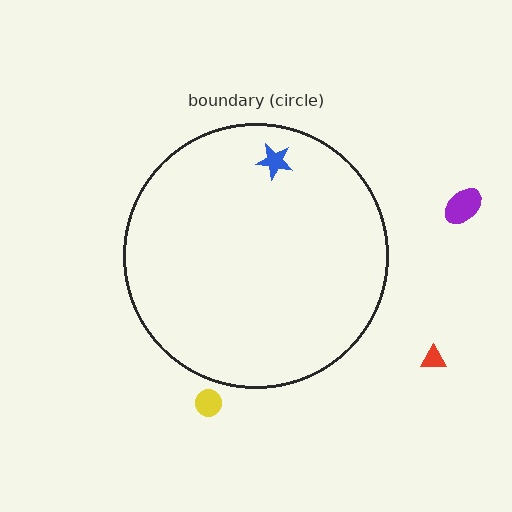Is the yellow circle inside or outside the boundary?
Outside.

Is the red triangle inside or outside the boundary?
Outside.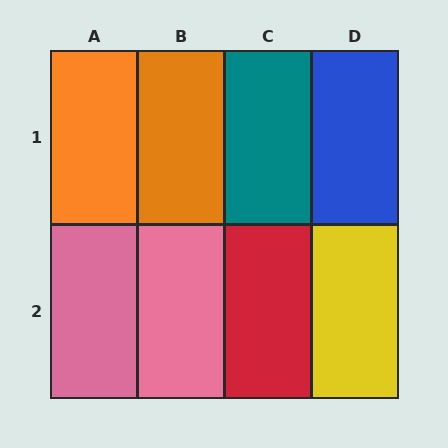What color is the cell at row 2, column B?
Pink.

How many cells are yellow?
1 cell is yellow.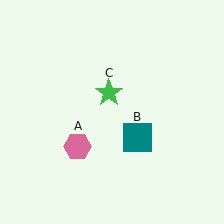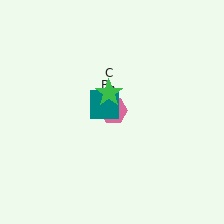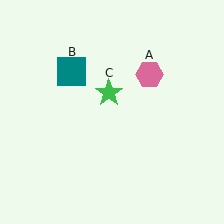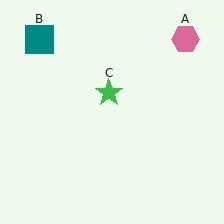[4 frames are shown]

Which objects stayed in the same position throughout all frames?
Green star (object C) remained stationary.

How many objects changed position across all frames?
2 objects changed position: pink hexagon (object A), teal square (object B).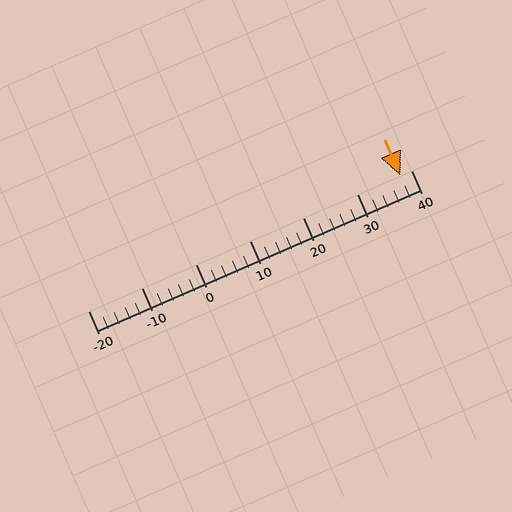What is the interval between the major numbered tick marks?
The major tick marks are spaced 10 units apart.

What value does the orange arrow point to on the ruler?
The orange arrow points to approximately 38.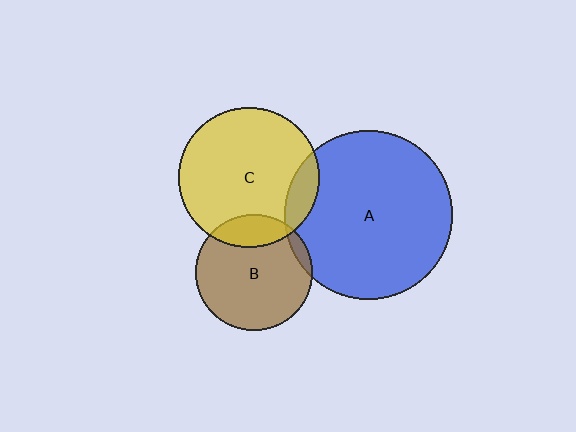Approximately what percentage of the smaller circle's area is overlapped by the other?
Approximately 10%.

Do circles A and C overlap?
Yes.